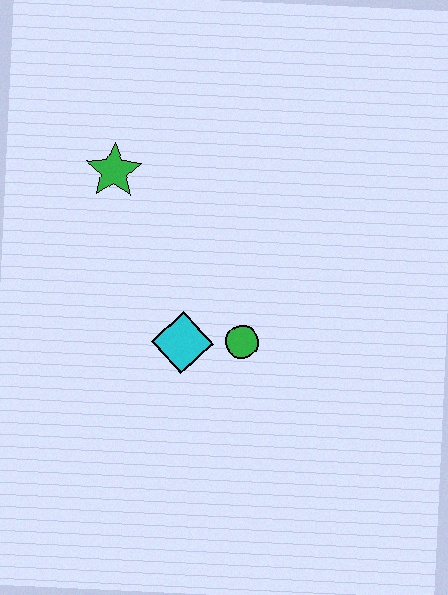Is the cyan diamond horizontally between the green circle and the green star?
Yes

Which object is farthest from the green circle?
The green star is farthest from the green circle.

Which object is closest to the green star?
The cyan diamond is closest to the green star.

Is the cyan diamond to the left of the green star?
No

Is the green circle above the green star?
No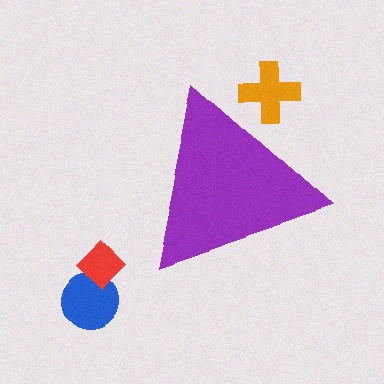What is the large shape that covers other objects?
A purple triangle.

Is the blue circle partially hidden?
No, the blue circle is fully visible.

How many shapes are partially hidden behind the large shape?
1 shape is partially hidden.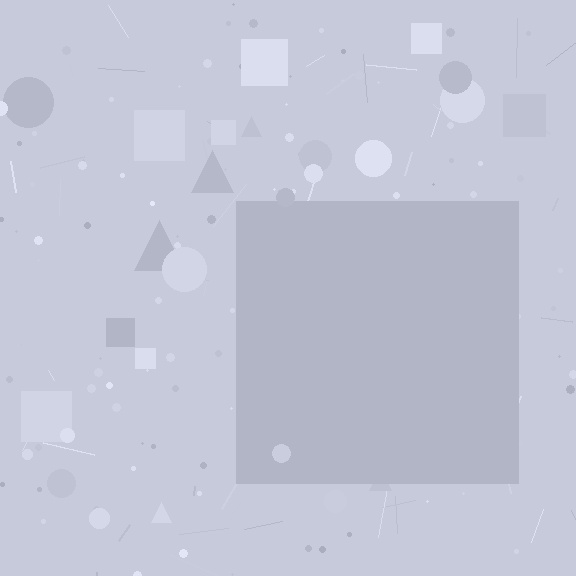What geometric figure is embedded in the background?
A square is embedded in the background.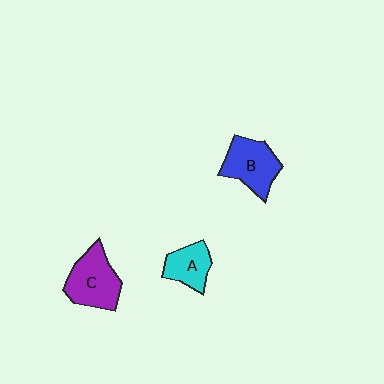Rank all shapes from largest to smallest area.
From largest to smallest: C (purple), B (blue), A (cyan).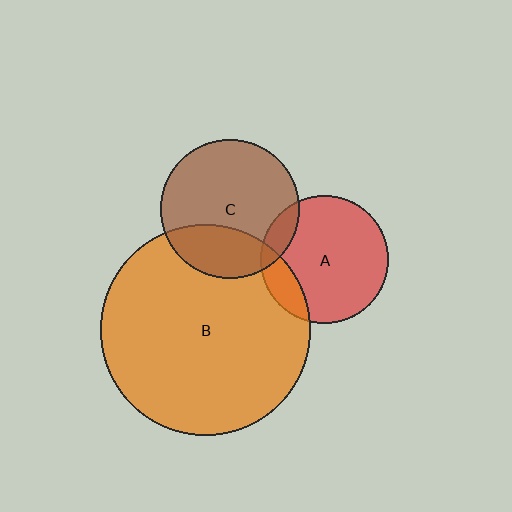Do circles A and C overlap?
Yes.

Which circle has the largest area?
Circle B (orange).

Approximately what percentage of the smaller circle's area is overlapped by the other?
Approximately 10%.